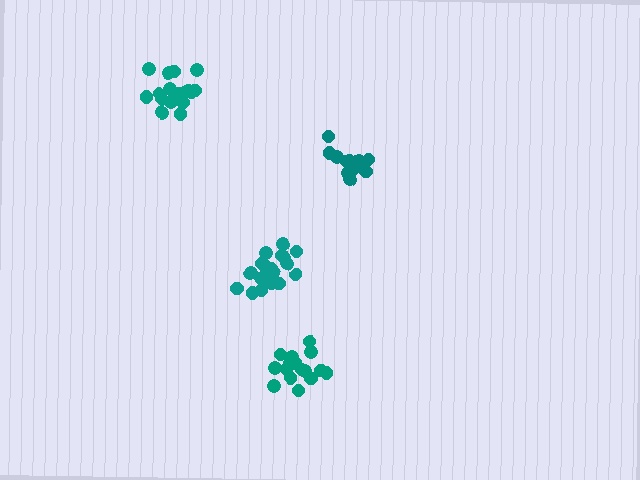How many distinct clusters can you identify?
There are 4 distinct clusters.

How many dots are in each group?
Group 1: 16 dots, Group 2: 18 dots, Group 3: 20 dots, Group 4: 14 dots (68 total).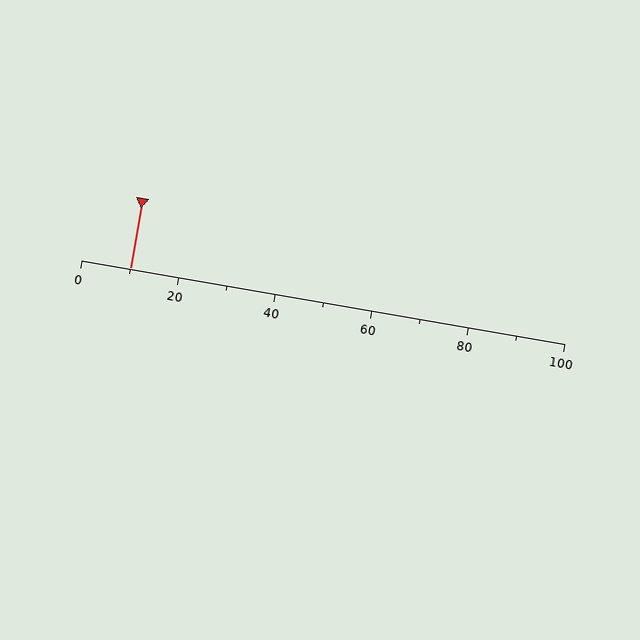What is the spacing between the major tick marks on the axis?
The major ticks are spaced 20 apart.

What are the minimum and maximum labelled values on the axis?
The axis runs from 0 to 100.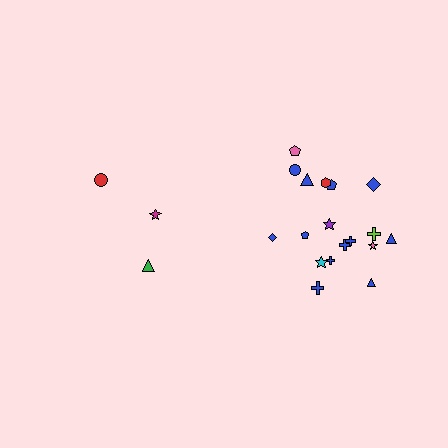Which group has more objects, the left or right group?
The right group.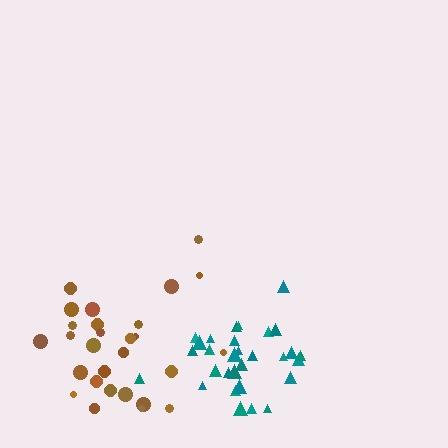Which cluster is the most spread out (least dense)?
Brown.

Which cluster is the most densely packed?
Teal.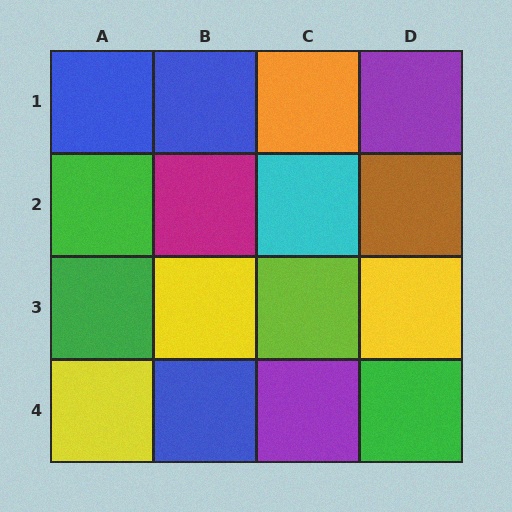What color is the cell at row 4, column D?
Green.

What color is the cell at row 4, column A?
Yellow.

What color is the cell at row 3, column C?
Lime.